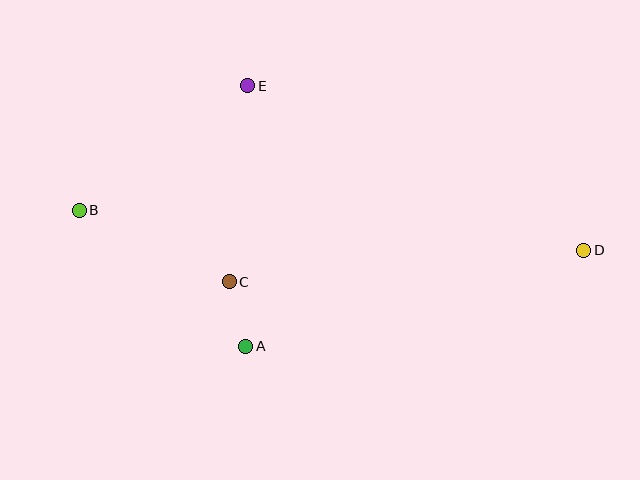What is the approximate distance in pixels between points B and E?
The distance between B and E is approximately 210 pixels.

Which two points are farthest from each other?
Points B and D are farthest from each other.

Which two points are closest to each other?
Points A and C are closest to each other.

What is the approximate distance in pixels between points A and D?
The distance between A and D is approximately 351 pixels.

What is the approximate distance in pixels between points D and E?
The distance between D and E is approximately 374 pixels.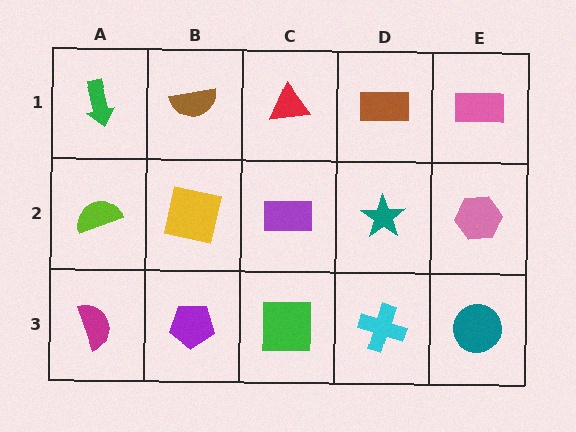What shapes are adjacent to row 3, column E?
A pink hexagon (row 2, column E), a cyan cross (row 3, column D).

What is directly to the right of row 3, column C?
A cyan cross.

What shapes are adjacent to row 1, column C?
A purple rectangle (row 2, column C), a brown semicircle (row 1, column B), a brown rectangle (row 1, column D).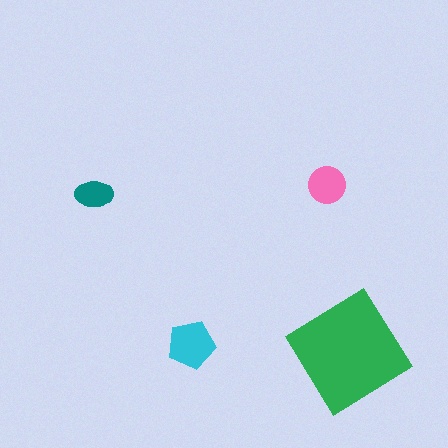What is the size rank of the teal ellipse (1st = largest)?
4th.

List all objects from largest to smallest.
The green diamond, the cyan pentagon, the pink circle, the teal ellipse.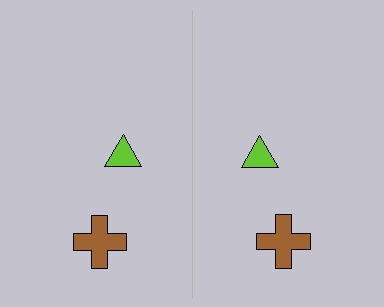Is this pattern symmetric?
Yes, this pattern has bilateral (reflection) symmetry.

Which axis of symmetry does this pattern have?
The pattern has a vertical axis of symmetry running through the center of the image.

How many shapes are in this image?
There are 4 shapes in this image.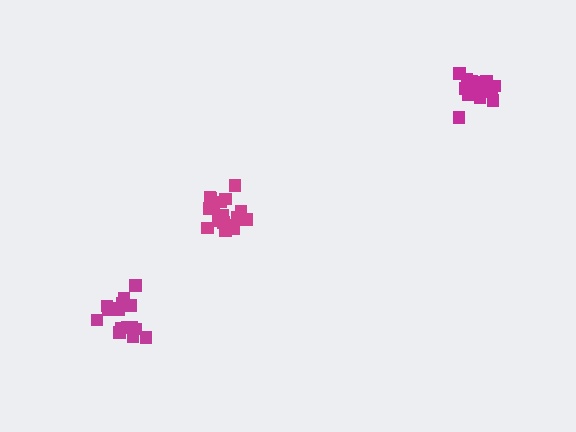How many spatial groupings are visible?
There are 3 spatial groupings.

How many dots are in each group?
Group 1: 18 dots, Group 2: 21 dots, Group 3: 16 dots (55 total).